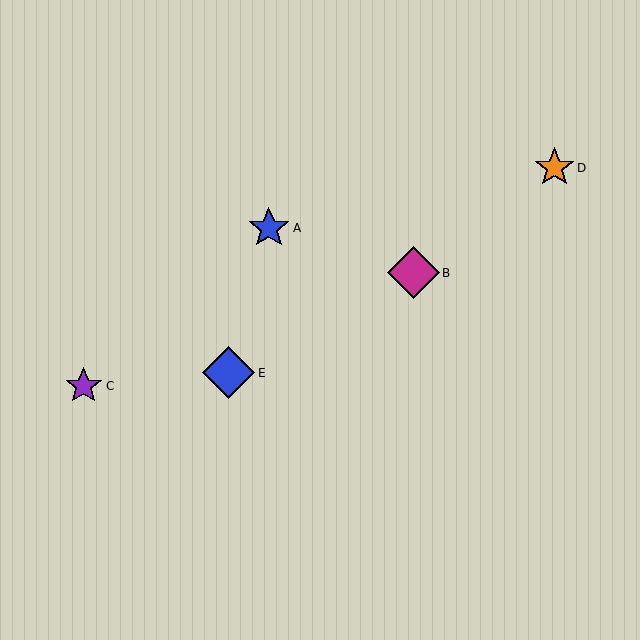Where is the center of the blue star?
The center of the blue star is at (269, 228).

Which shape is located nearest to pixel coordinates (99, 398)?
The purple star (labeled C) at (84, 386) is nearest to that location.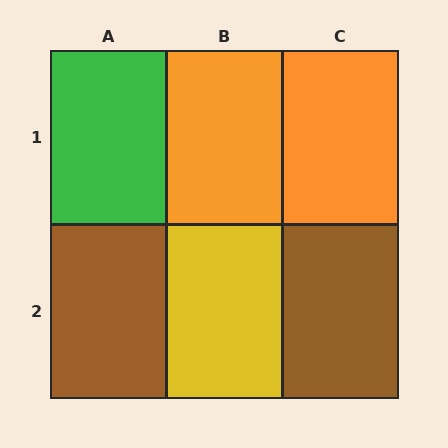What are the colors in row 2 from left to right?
Brown, yellow, brown.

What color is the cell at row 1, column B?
Orange.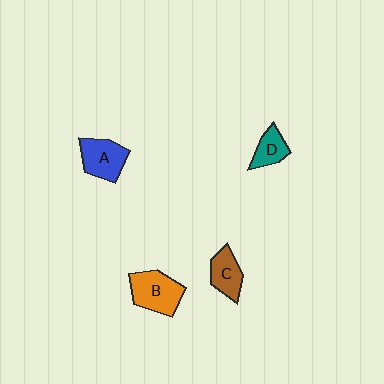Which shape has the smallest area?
Shape D (teal).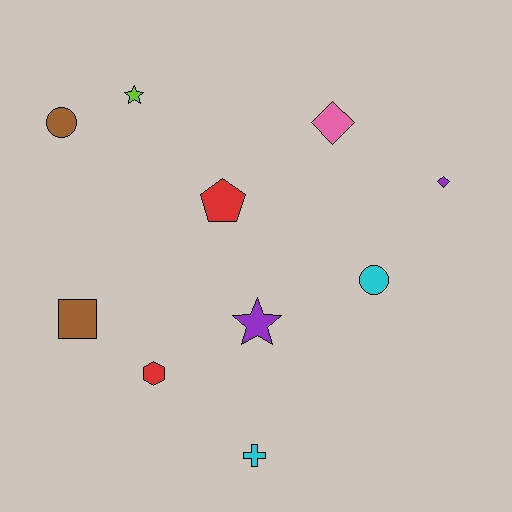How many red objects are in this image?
There are 2 red objects.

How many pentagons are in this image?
There is 1 pentagon.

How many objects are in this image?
There are 10 objects.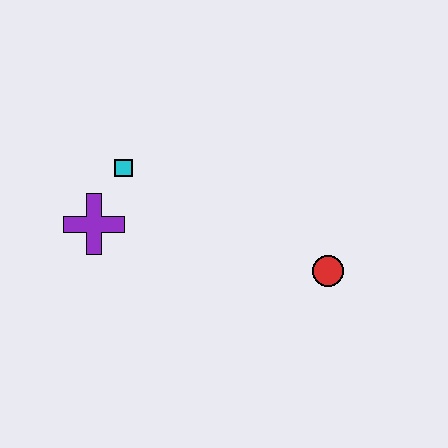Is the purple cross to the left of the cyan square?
Yes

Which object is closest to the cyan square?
The purple cross is closest to the cyan square.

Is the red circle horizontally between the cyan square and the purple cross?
No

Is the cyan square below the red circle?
No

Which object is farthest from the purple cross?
The red circle is farthest from the purple cross.